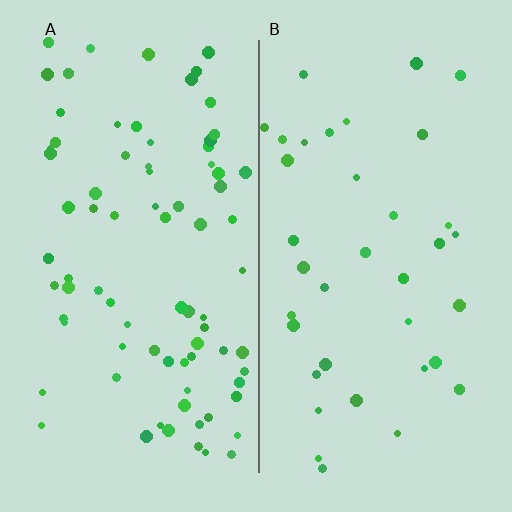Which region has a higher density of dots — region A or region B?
A (the left).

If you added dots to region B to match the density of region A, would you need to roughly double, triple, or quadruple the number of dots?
Approximately double.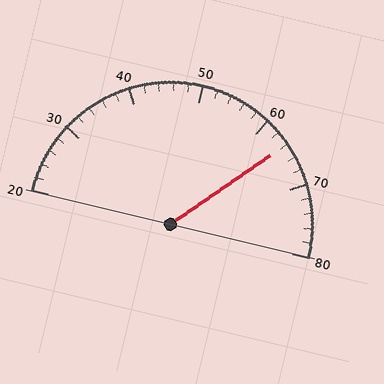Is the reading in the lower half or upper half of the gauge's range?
The reading is in the upper half of the range (20 to 80).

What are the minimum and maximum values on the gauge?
The gauge ranges from 20 to 80.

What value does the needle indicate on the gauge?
The needle indicates approximately 64.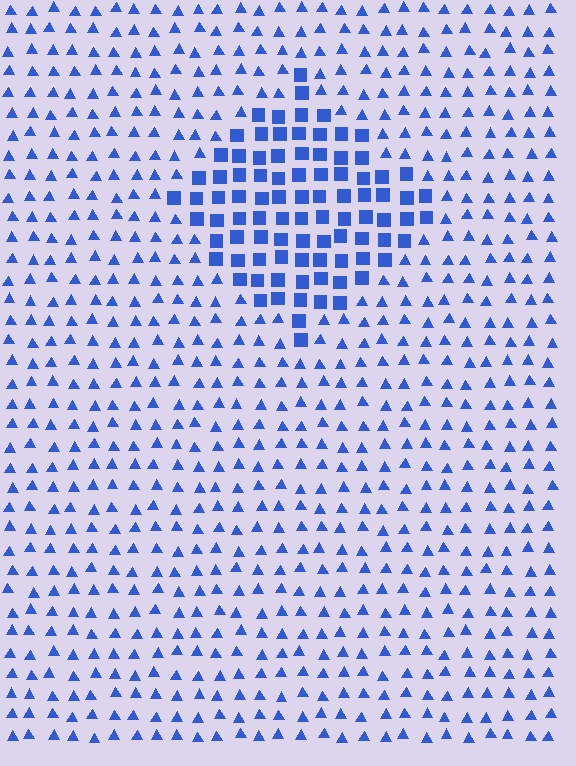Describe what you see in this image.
The image is filled with small blue elements arranged in a uniform grid. A diamond-shaped region contains squares, while the surrounding area contains triangles. The boundary is defined purely by the change in element shape.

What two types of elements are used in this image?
The image uses squares inside the diamond region and triangles outside it.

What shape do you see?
I see a diamond.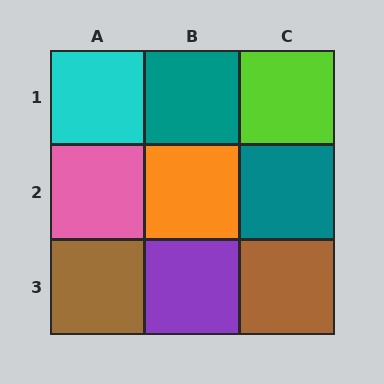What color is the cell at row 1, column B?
Teal.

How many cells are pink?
1 cell is pink.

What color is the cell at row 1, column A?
Cyan.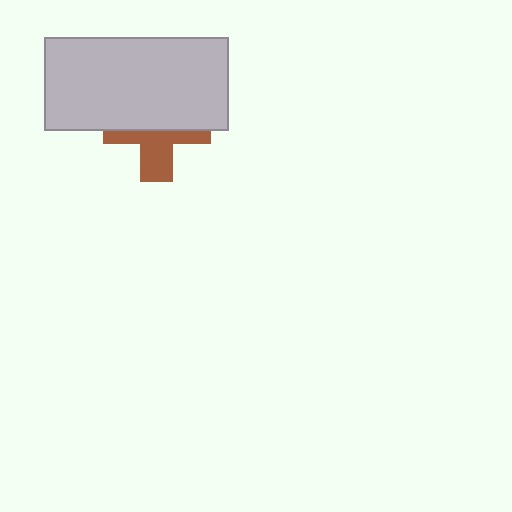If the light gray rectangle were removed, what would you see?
You would see the complete brown cross.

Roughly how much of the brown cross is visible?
A small part of it is visible (roughly 43%).